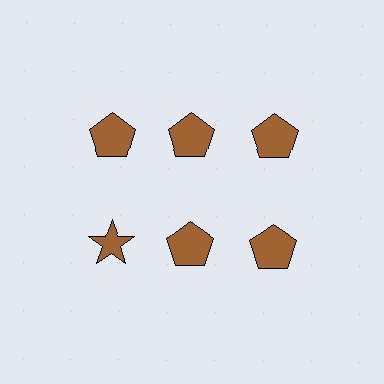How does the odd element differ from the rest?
It has a different shape: star instead of pentagon.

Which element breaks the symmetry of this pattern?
The brown star in the second row, leftmost column breaks the symmetry. All other shapes are brown pentagons.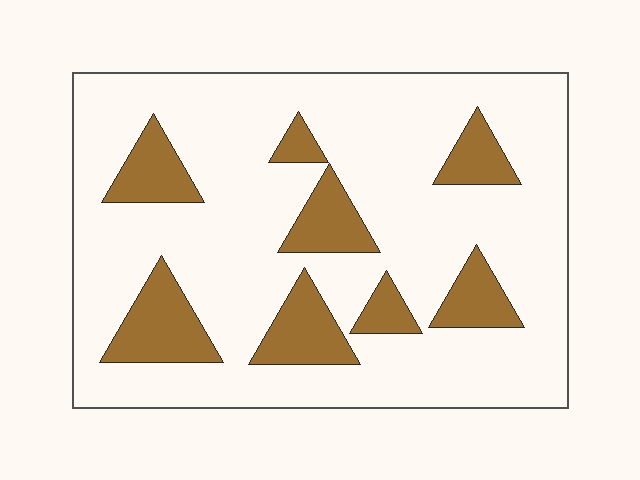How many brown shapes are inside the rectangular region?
8.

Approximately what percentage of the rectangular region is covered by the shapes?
Approximately 20%.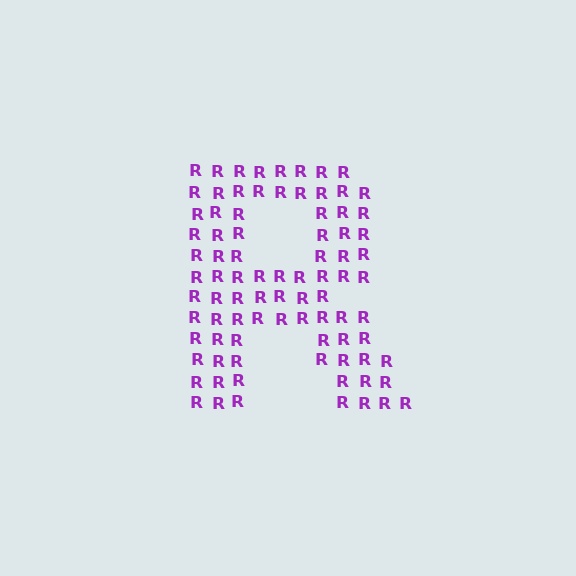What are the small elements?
The small elements are letter R's.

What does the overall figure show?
The overall figure shows the letter R.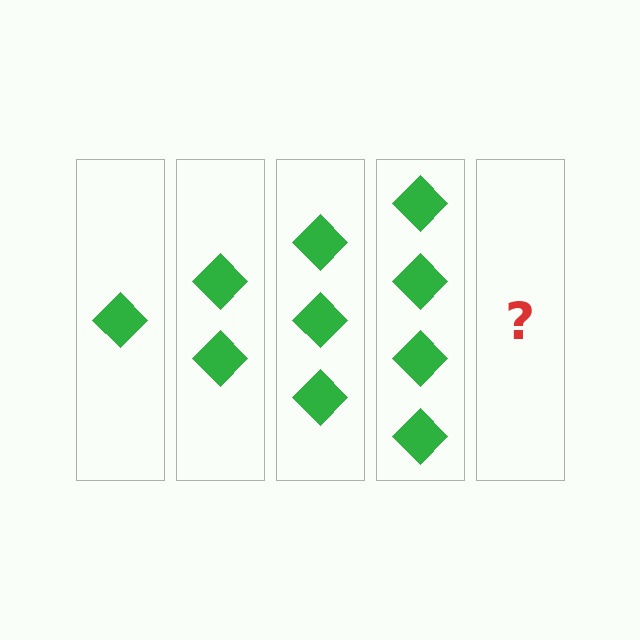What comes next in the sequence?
The next element should be 5 diamonds.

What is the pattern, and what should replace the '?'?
The pattern is that each step adds one more diamond. The '?' should be 5 diamonds.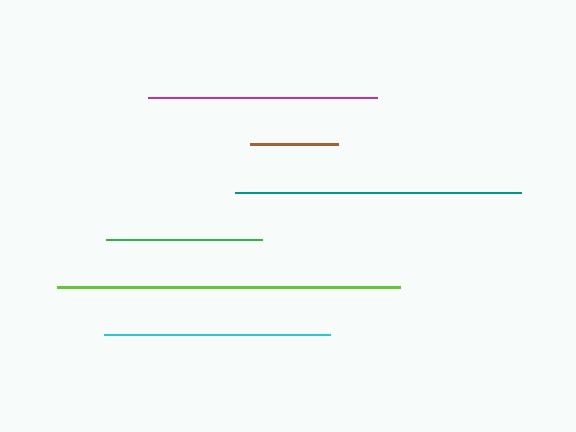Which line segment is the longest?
The lime line is the longest at approximately 343 pixels.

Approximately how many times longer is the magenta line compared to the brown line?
The magenta line is approximately 2.6 times the length of the brown line.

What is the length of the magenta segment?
The magenta segment is approximately 229 pixels long.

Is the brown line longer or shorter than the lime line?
The lime line is longer than the brown line.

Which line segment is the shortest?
The brown line is the shortest at approximately 89 pixels.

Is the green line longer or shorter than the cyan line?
The cyan line is longer than the green line.